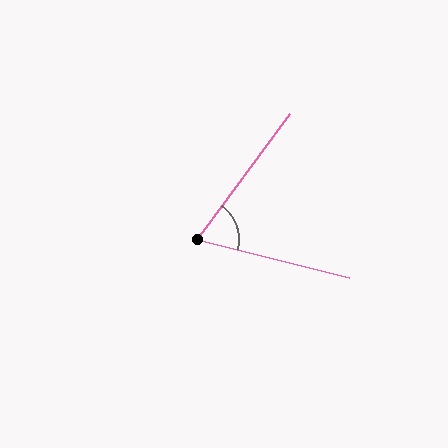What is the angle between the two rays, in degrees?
Approximately 68 degrees.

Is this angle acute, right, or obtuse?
It is acute.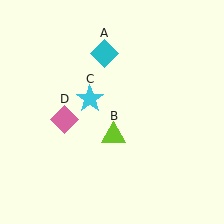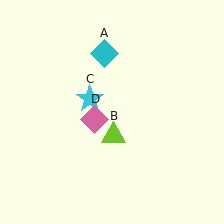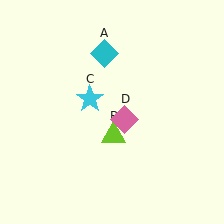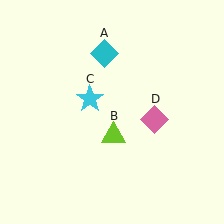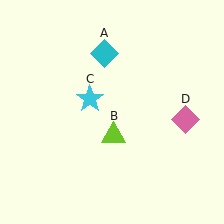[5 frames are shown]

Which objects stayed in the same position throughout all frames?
Cyan diamond (object A) and lime triangle (object B) and cyan star (object C) remained stationary.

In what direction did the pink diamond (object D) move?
The pink diamond (object D) moved right.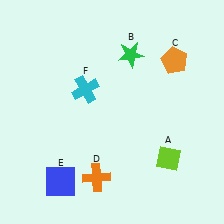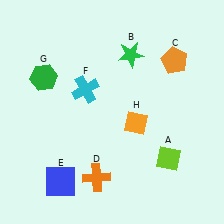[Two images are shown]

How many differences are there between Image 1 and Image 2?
There are 2 differences between the two images.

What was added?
A green hexagon (G), an orange diamond (H) were added in Image 2.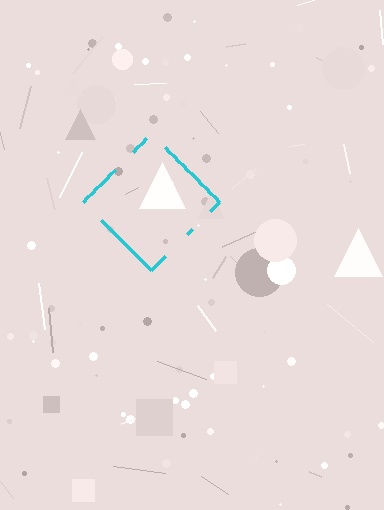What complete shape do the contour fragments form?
The contour fragments form a diamond.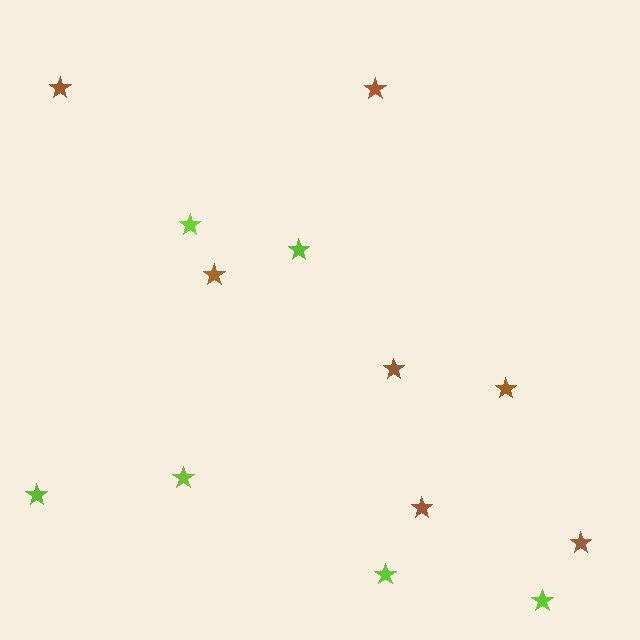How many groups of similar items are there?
There are 2 groups: one group of brown stars (7) and one group of lime stars (6).